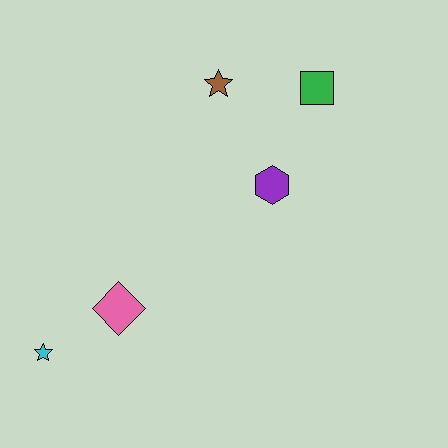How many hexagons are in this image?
There is 1 hexagon.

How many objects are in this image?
There are 5 objects.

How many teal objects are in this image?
There are no teal objects.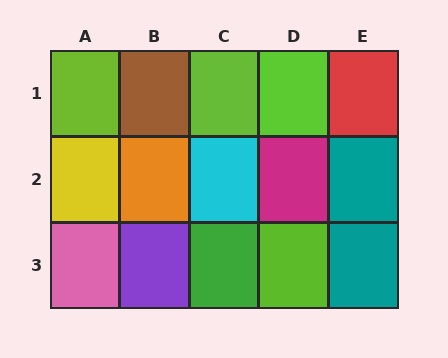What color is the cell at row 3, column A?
Pink.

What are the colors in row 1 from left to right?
Lime, brown, lime, lime, red.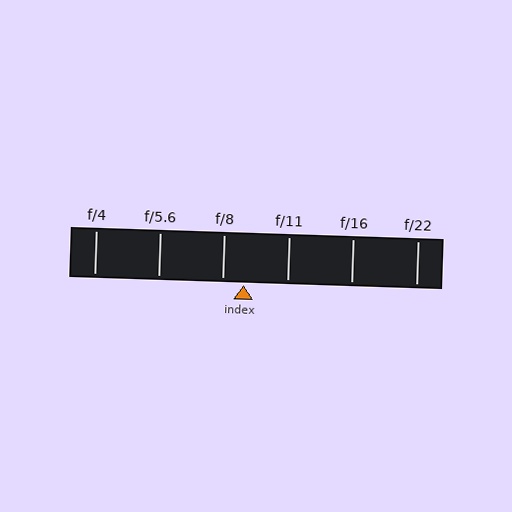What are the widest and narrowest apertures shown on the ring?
The widest aperture shown is f/4 and the narrowest is f/22.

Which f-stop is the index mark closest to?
The index mark is closest to f/8.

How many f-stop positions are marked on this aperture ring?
There are 6 f-stop positions marked.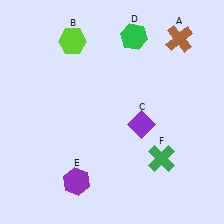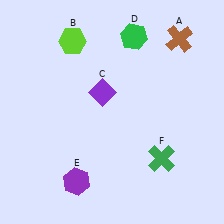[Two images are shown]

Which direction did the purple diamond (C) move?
The purple diamond (C) moved left.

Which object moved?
The purple diamond (C) moved left.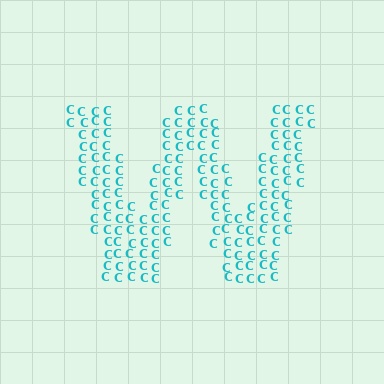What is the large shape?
The large shape is the letter W.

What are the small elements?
The small elements are letter C's.